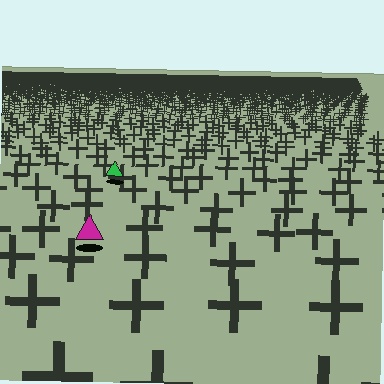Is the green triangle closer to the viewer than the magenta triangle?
No. The magenta triangle is closer — you can tell from the texture gradient: the ground texture is coarser near it.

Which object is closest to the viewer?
The magenta triangle is closest. The texture marks near it are larger and more spread out.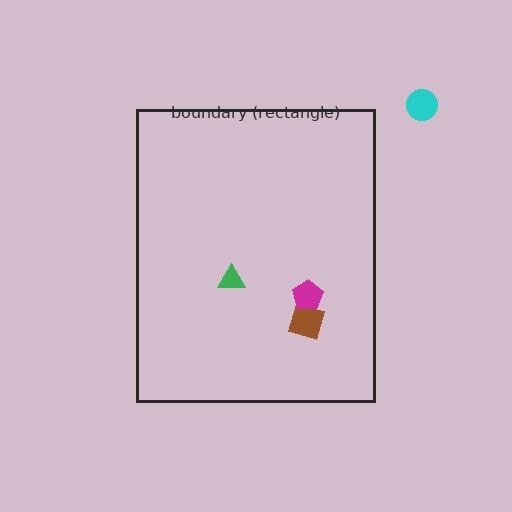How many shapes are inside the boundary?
3 inside, 1 outside.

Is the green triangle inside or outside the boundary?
Inside.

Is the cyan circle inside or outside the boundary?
Outside.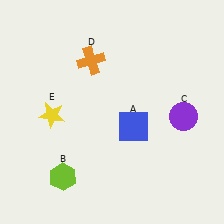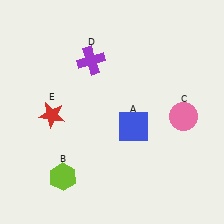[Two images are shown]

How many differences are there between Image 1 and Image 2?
There are 3 differences between the two images.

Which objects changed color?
C changed from purple to pink. D changed from orange to purple. E changed from yellow to red.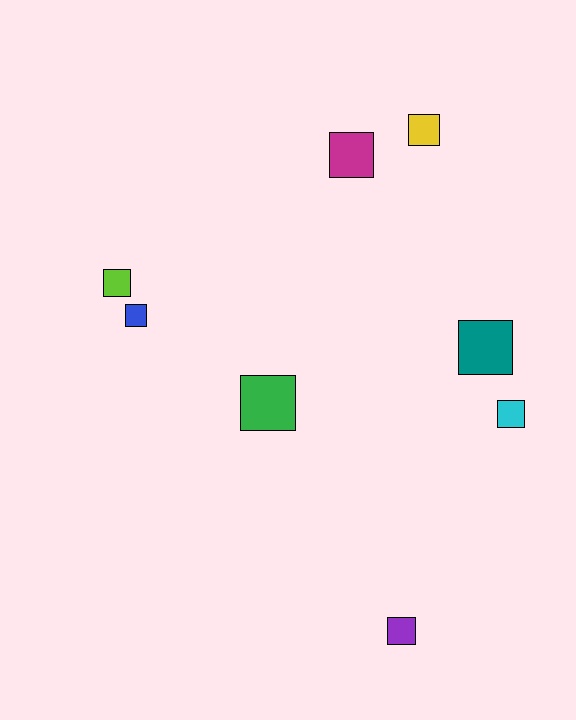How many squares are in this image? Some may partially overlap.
There are 8 squares.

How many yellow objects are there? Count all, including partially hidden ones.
There is 1 yellow object.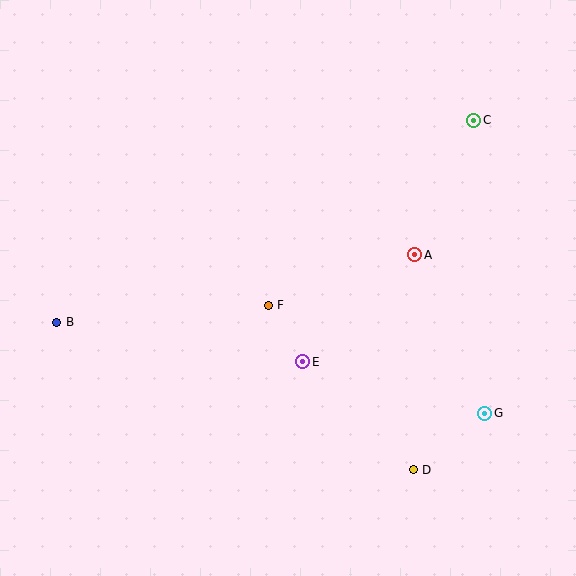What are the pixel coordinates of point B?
Point B is at (57, 322).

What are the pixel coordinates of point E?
Point E is at (303, 362).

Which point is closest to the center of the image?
Point F at (268, 305) is closest to the center.